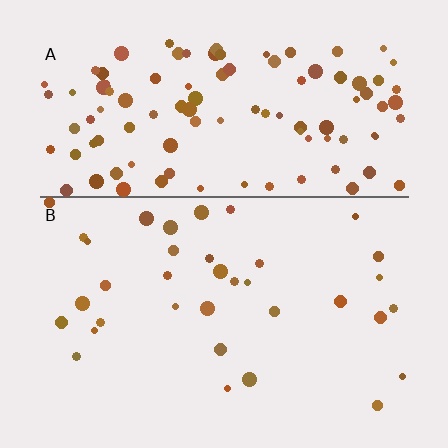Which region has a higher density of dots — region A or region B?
A (the top).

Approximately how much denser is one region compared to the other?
Approximately 3.1× — region A over region B.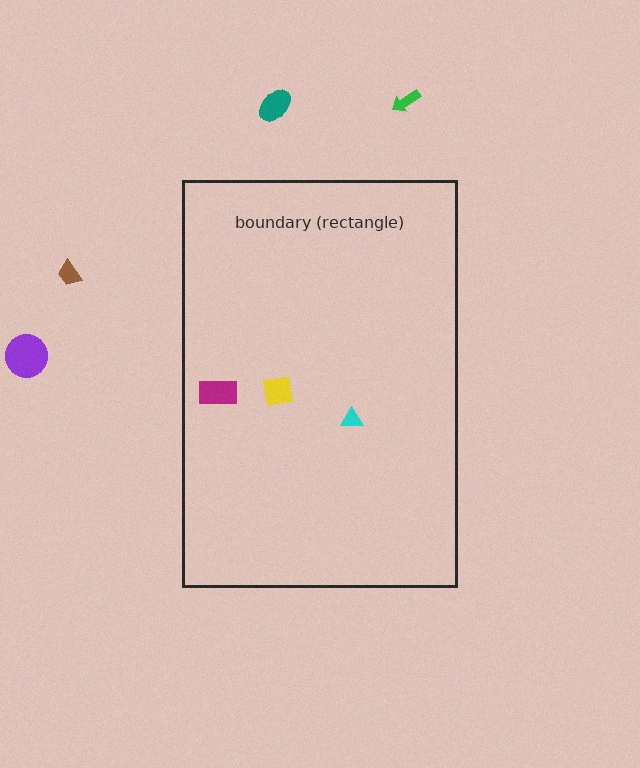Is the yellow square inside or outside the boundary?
Inside.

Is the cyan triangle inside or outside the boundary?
Inside.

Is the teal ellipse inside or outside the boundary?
Outside.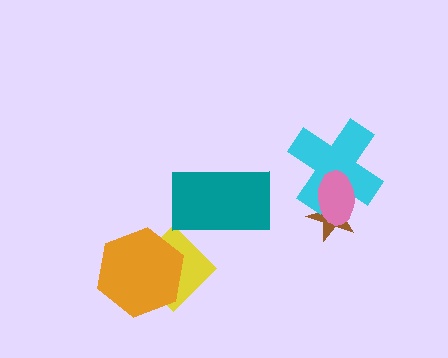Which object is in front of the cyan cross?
The pink ellipse is in front of the cyan cross.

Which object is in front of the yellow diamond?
The orange hexagon is in front of the yellow diamond.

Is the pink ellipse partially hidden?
No, no other shape covers it.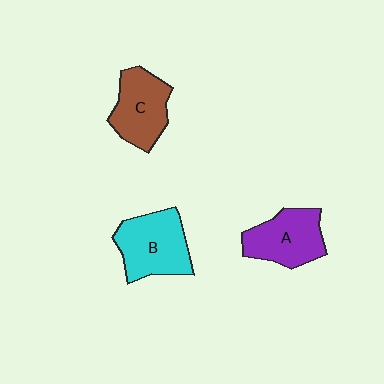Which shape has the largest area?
Shape B (cyan).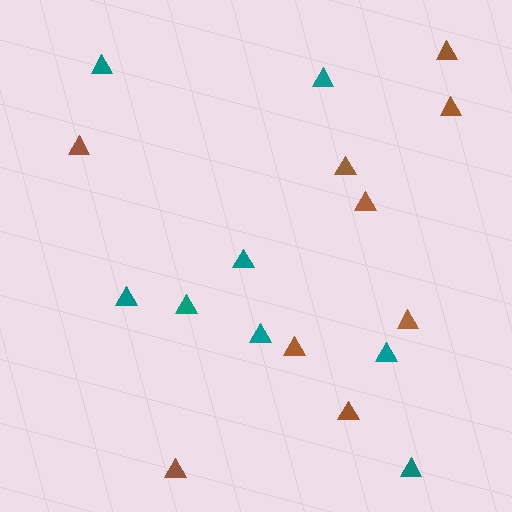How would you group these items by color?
There are 2 groups: one group of brown triangles (9) and one group of teal triangles (8).